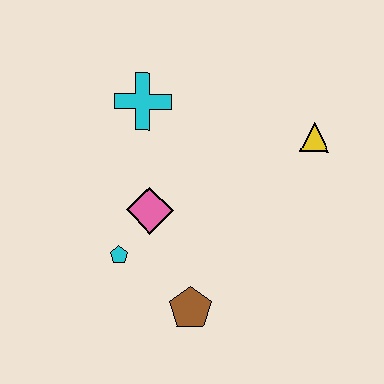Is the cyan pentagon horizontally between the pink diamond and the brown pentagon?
No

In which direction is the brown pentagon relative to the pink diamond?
The brown pentagon is below the pink diamond.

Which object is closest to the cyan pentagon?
The pink diamond is closest to the cyan pentagon.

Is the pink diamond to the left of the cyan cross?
No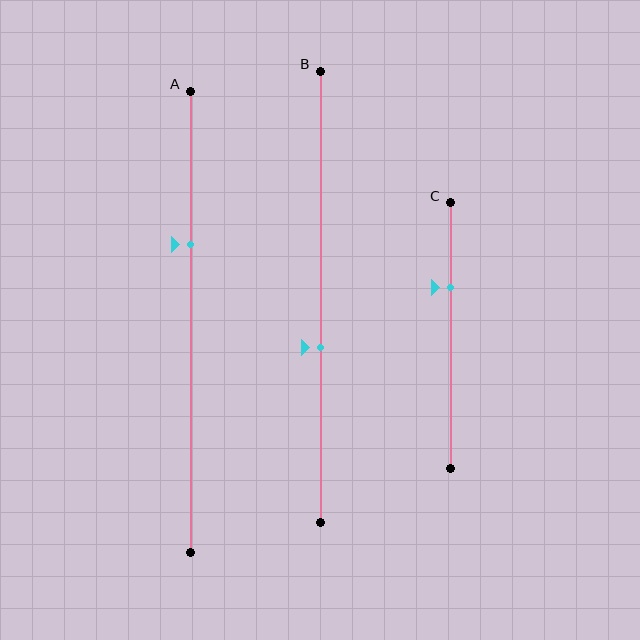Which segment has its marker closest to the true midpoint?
Segment B has its marker closest to the true midpoint.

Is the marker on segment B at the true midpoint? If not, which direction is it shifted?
No, the marker on segment B is shifted downward by about 11% of the segment length.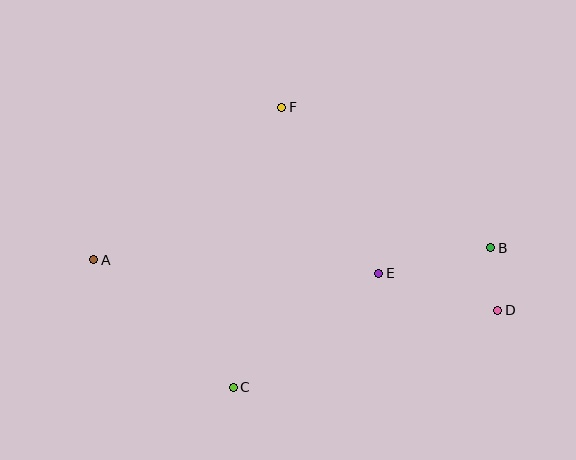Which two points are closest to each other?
Points B and D are closest to each other.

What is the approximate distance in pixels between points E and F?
The distance between E and F is approximately 192 pixels.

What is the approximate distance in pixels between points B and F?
The distance between B and F is approximately 252 pixels.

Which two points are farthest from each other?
Points A and D are farthest from each other.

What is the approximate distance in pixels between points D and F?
The distance between D and F is approximately 296 pixels.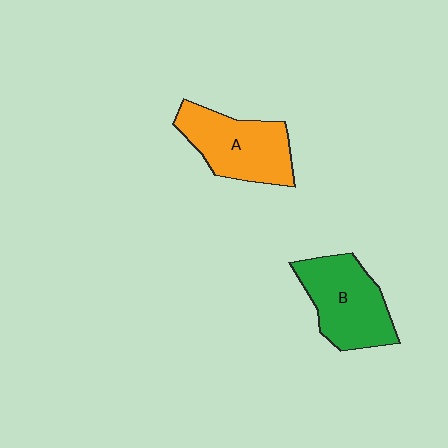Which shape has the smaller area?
Shape A (orange).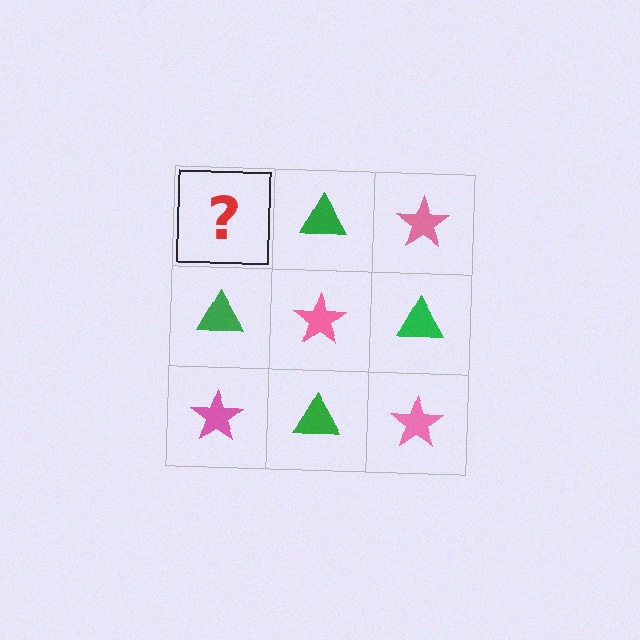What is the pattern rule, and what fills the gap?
The rule is that it alternates pink star and green triangle in a checkerboard pattern. The gap should be filled with a pink star.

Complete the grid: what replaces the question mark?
The question mark should be replaced with a pink star.